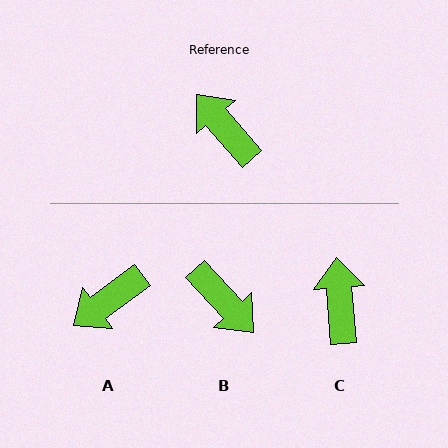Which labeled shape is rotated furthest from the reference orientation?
B, about 178 degrees away.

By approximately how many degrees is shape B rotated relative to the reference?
Approximately 178 degrees clockwise.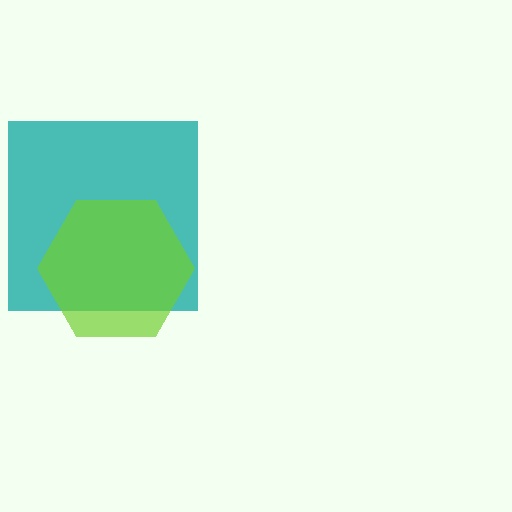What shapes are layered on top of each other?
The layered shapes are: a teal square, a lime hexagon.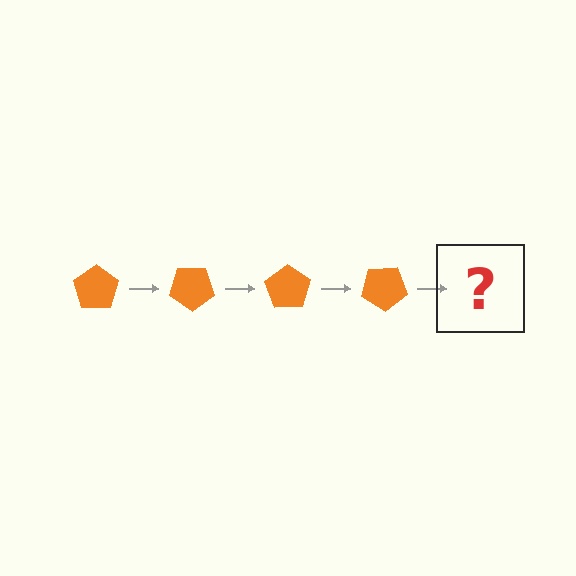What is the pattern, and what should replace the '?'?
The pattern is that the pentagon rotates 35 degrees each step. The '?' should be an orange pentagon rotated 140 degrees.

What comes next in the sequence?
The next element should be an orange pentagon rotated 140 degrees.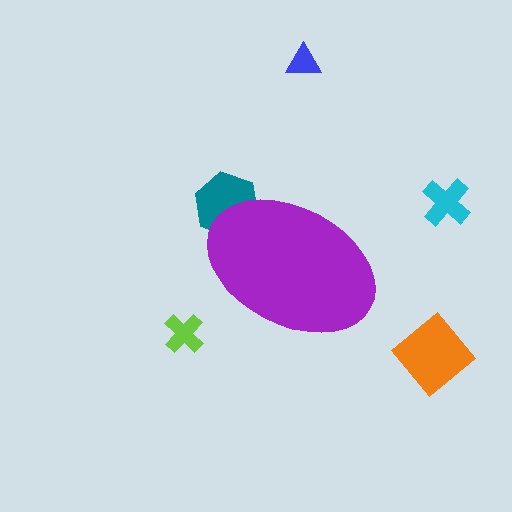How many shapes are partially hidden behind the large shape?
1 shape is partially hidden.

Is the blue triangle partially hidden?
No, the blue triangle is fully visible.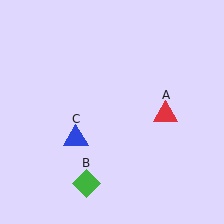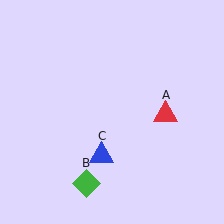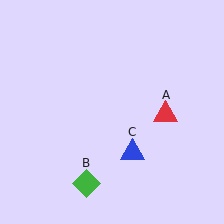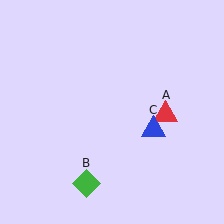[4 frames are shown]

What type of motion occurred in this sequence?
The blue triangle (object C) rotated counterclockwise around the center of the scene.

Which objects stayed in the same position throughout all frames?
Red triangle (object A) and green diamond (object B) remained stationary.